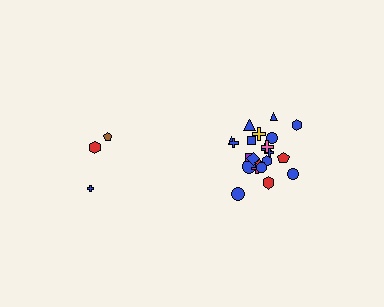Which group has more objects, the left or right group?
The right group.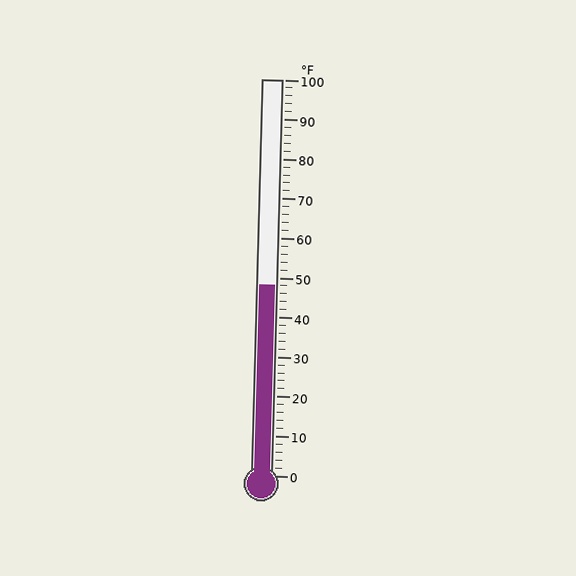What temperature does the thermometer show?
The thermometer shows approximately 48°F.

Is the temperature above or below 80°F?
The temperature is below 80°F.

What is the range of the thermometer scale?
The thermometer scale ranges from 0°F to 100°F.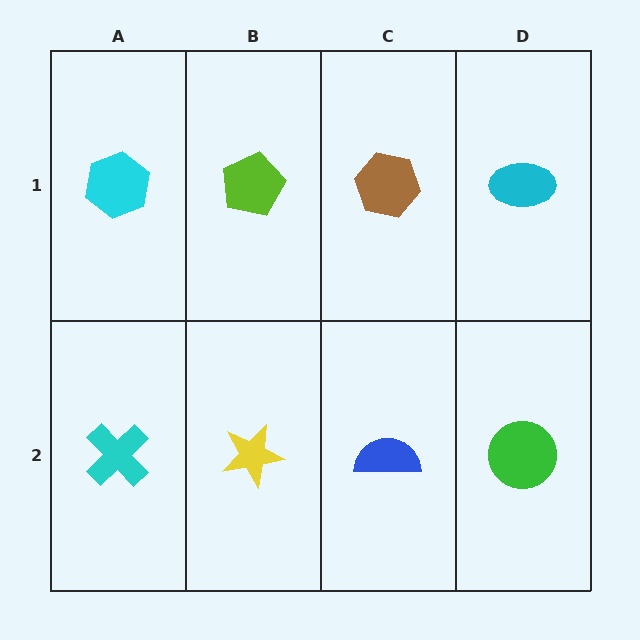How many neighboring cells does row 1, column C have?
3.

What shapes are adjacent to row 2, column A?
A cyan hexagon (row 1, column A), a yellow star (row 2, column B).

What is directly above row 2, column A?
A cyan hexagon.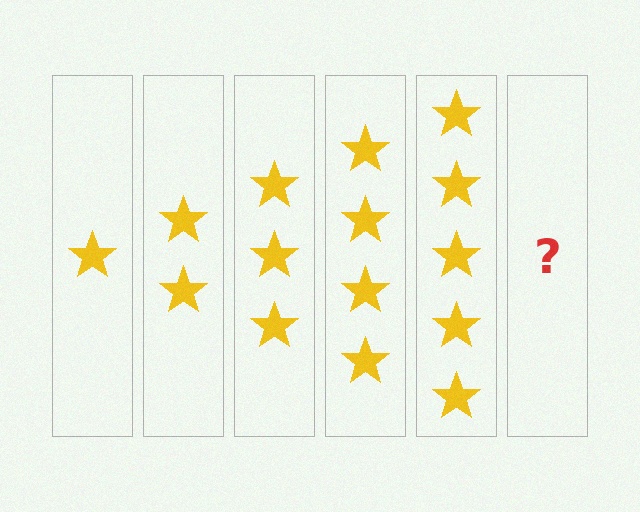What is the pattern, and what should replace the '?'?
The pattern is that each step adds one more star. The '?' should be 6 stars.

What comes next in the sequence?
The next element should be 6 stars.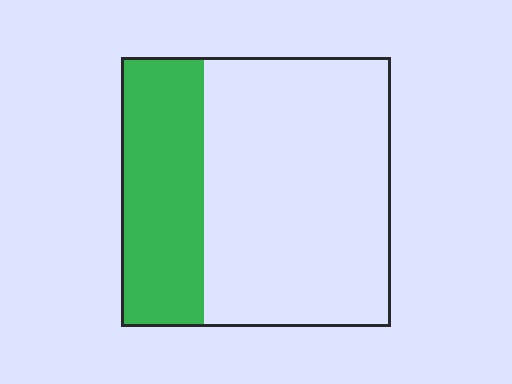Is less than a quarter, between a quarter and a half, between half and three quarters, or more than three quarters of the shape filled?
Between a quarter and a half.